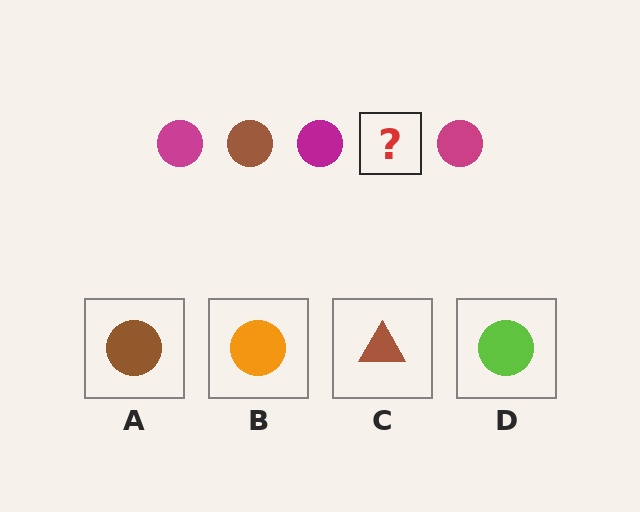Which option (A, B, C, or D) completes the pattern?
A.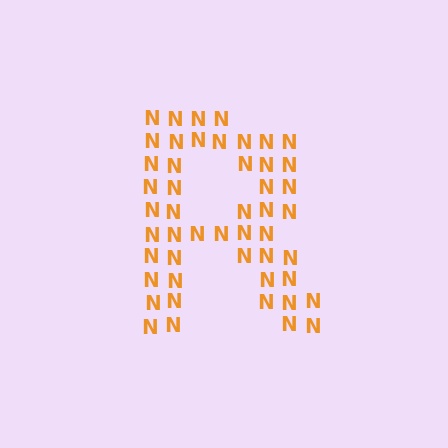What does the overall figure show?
The overall figure shows the letter R.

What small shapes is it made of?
It is made of small letter N's.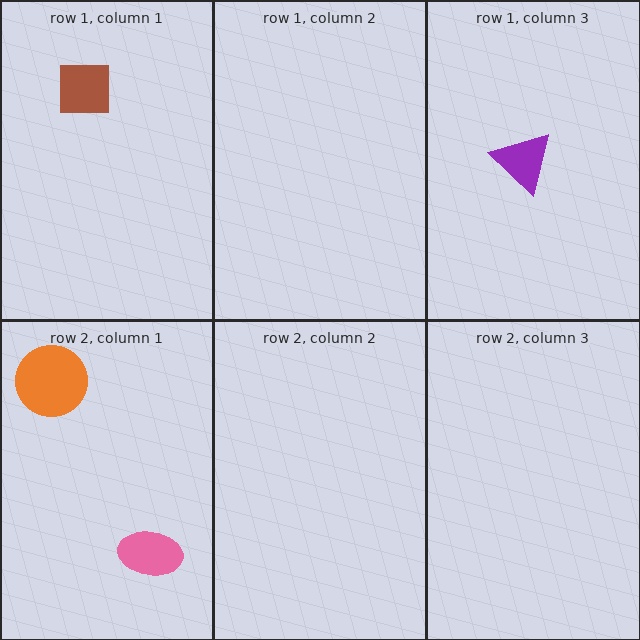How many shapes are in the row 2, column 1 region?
2.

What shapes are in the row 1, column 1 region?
The brown square.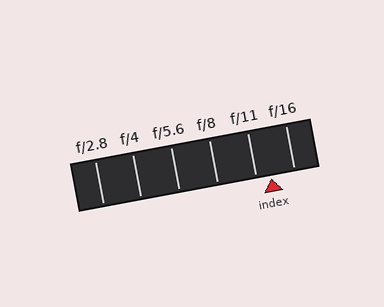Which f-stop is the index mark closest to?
The index mark is closest to f/11.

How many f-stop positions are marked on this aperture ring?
There are 6 f-stop positions marked.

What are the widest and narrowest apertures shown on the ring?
The widest aperture shown is f/2.8 and the narrowest is f/16.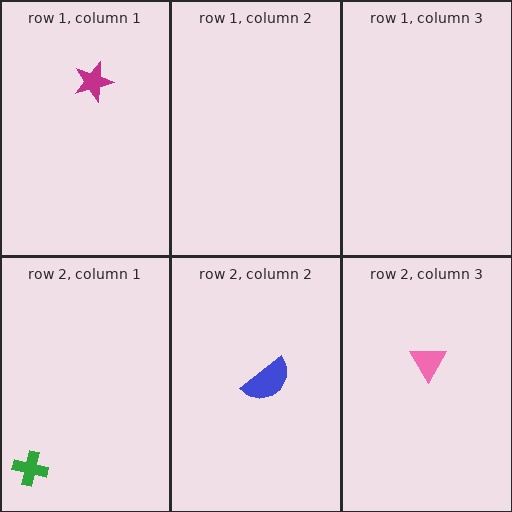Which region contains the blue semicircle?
The row 2, column 2 region.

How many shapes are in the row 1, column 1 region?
1.